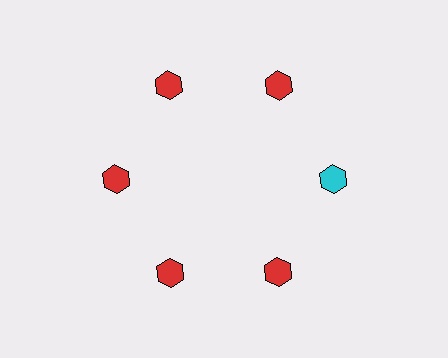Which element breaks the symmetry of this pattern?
The cyan hexagon at roughly the 3 o'clock position breaks the symmetry. All other shapes are red hexagons.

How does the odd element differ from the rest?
It has a different color: cyan instead of red.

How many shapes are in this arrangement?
There are 6 shapes arranged in a ring pattern.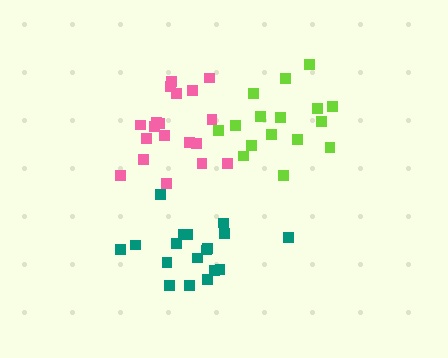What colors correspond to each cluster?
The clusters are colored: teal, lime, pink.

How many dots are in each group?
Group 1: 18 dots, Group 2: 16 dots, Group 3: 19 dots (53 total).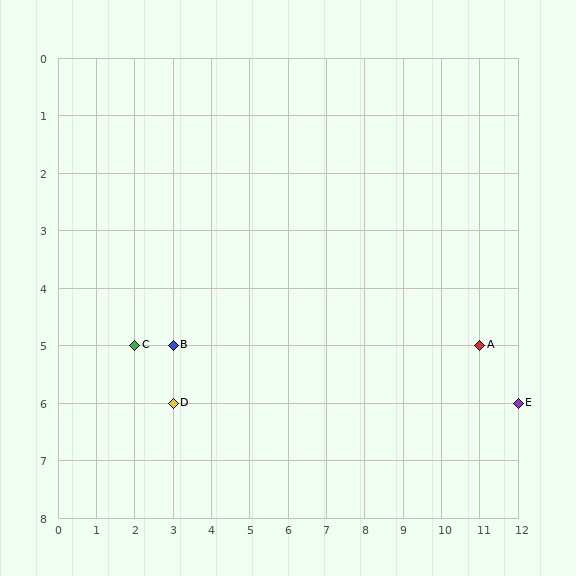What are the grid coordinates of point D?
Point D is at grid coordinates (3, 6).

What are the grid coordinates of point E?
Point E is at grid coordinates (12, 6).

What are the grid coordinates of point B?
Point B is at grid coordinates (3, 5).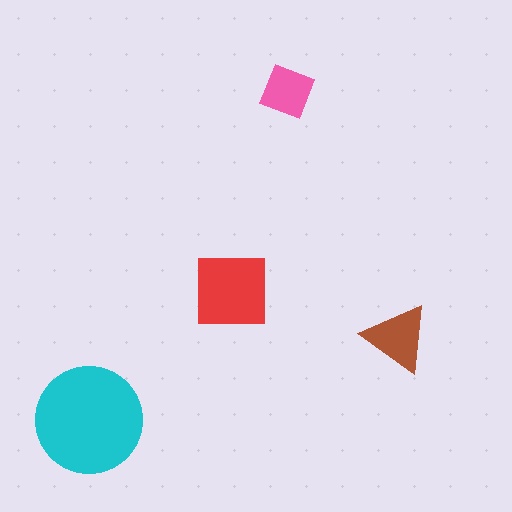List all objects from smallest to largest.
The pink diamond, the brown triangle, the red square, the cyan circle.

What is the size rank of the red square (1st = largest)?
2nd.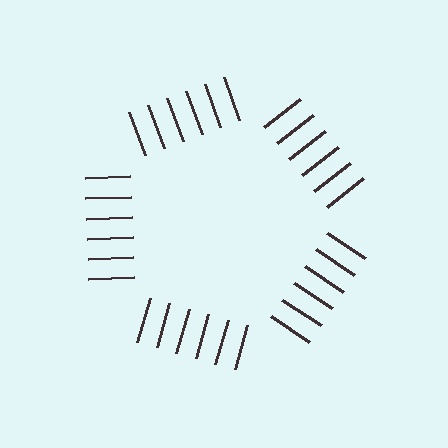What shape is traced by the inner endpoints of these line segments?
An illusory pentagon — the line segments terminate on its edges but no continuous stroke is drawn.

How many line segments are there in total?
30 — 6 along each of the 5 edges.